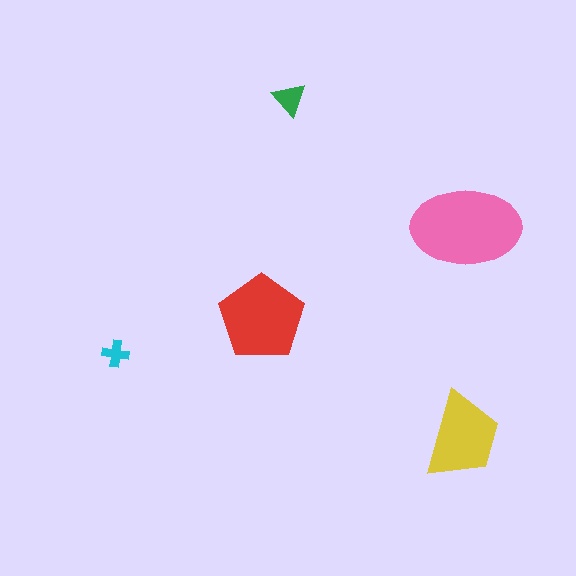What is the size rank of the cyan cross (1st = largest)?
5th.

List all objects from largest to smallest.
The pink ellipse, the red pentagon, the yellow trapezoid, the green triangle, the cyan cross.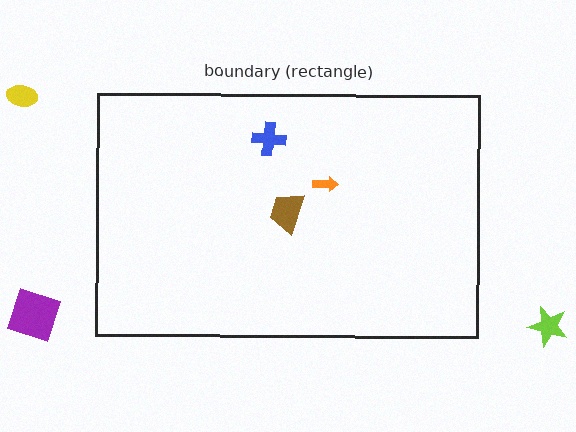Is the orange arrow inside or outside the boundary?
Inside.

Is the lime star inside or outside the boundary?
Outside.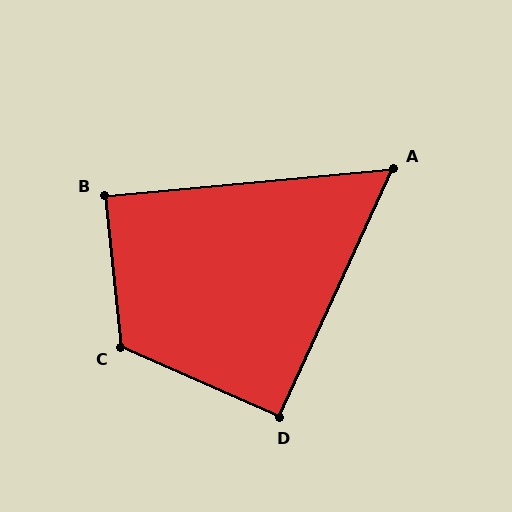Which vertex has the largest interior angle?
C, at approximately 120 degrees.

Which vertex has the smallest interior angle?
A, at approximately 60 degrees.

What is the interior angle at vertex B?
Approximately 89 degrees (approximately right).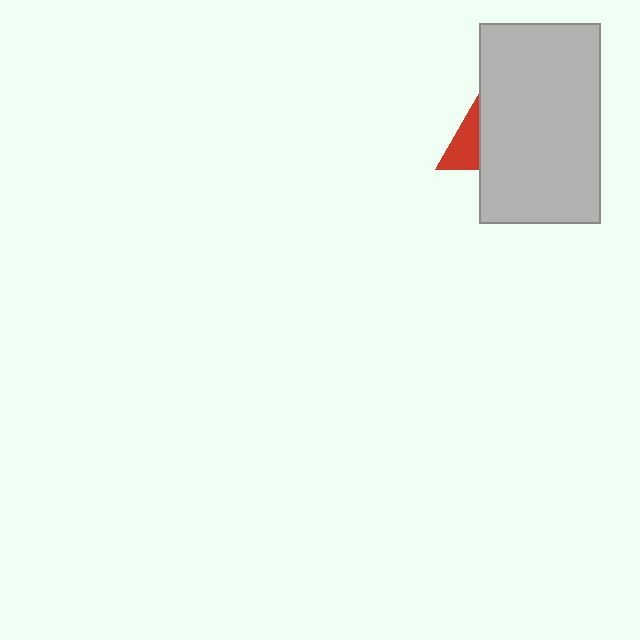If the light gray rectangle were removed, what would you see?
You would see the complete red triangle.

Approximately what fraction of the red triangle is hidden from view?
Roughly 62% of the red triangle is hidden behind the light gray rectangle.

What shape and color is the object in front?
The object in front is a light gray rectangle.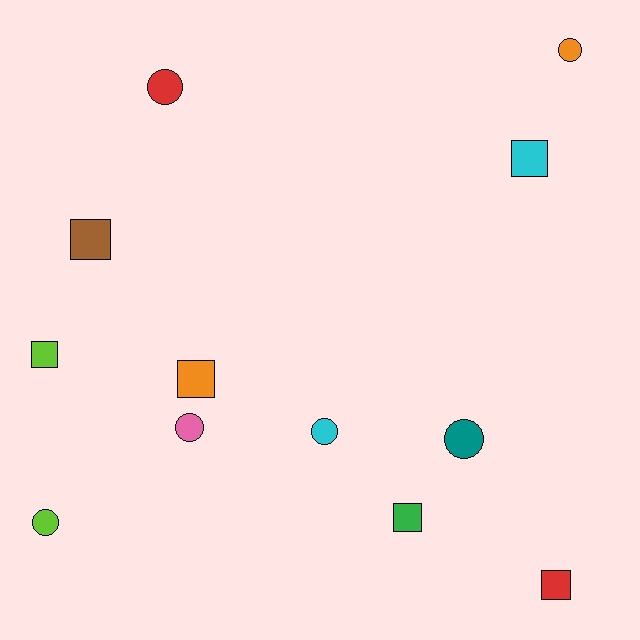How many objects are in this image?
There are 12 objects.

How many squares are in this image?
There are 6 squares.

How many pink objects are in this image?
There is 1 pink object.